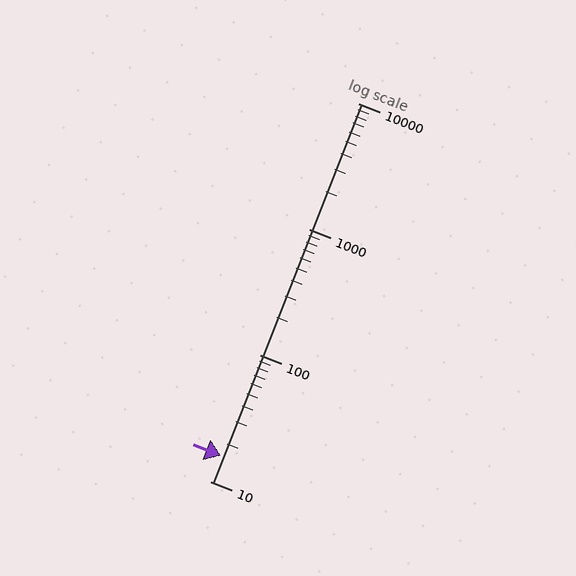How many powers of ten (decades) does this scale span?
The scale spans 3 decades, from 10 to 10000.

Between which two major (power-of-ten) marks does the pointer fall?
The pointer is between 10 and 100.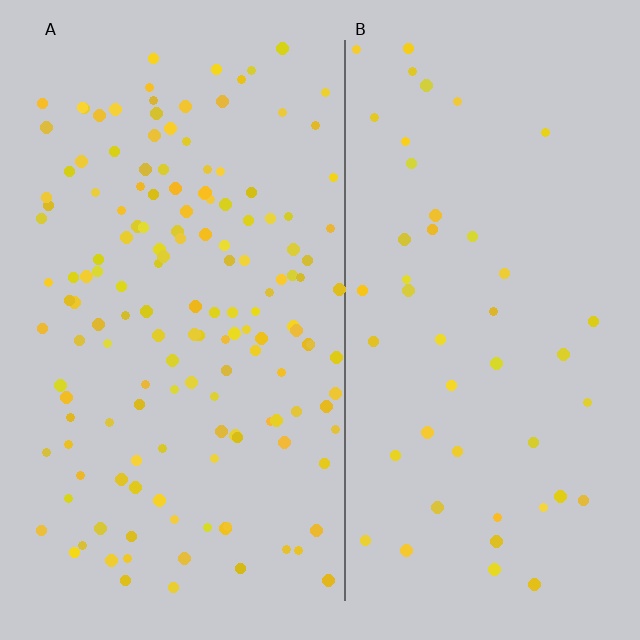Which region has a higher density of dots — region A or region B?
A (the left).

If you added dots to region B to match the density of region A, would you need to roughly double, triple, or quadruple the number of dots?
Approximately triple.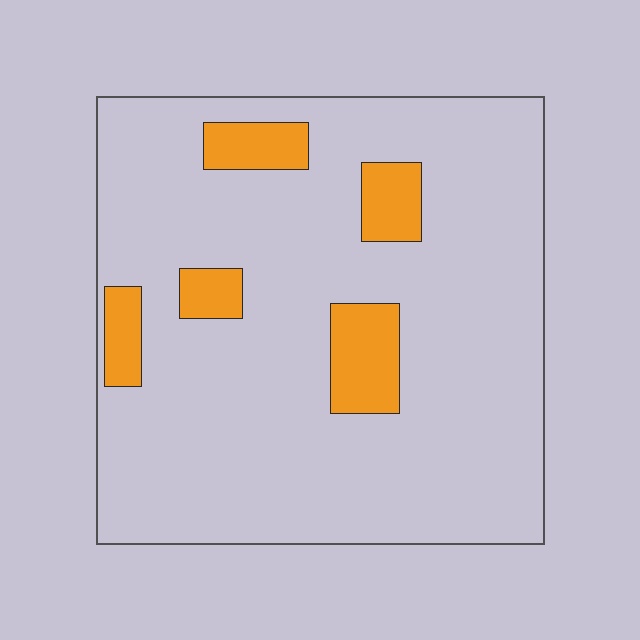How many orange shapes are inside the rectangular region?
5.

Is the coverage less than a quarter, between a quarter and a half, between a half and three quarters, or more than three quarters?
Less than a quarter.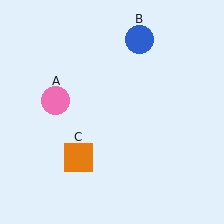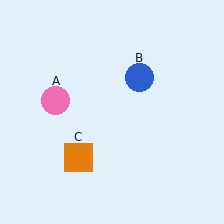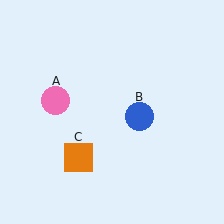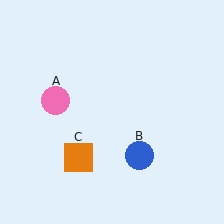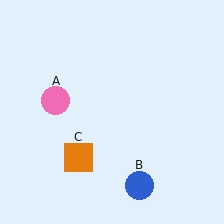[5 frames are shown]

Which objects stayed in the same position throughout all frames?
Pink circle (object A) and orange square (object C) remained stationary.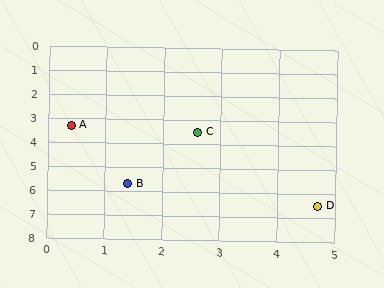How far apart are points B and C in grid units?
Points B and C are about 2.5 grid units apart.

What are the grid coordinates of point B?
Point B is at approximately (1.4, 5.7).